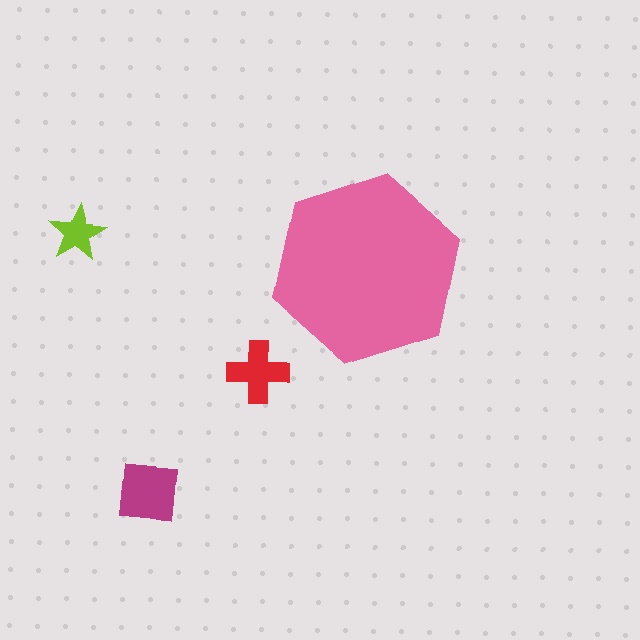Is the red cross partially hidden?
No, the red cross is fully visible.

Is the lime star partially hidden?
No, the lime star is fully visible.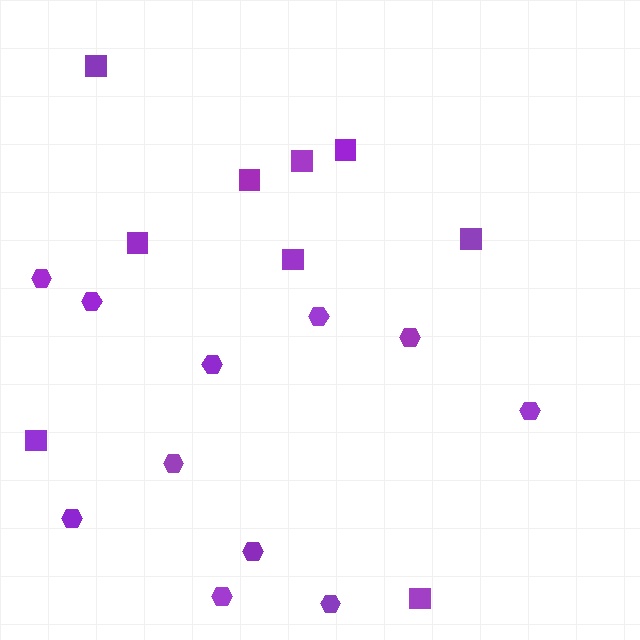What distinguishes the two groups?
There are 2 groups: one group of hexagons (11) and one group of squares (9).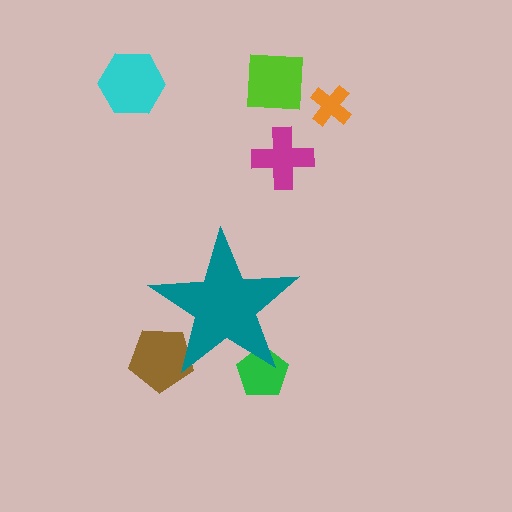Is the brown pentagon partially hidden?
Yes, the brown pentagon is partially hidden behind the teal star.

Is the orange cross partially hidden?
No, the orange cross is fully visible.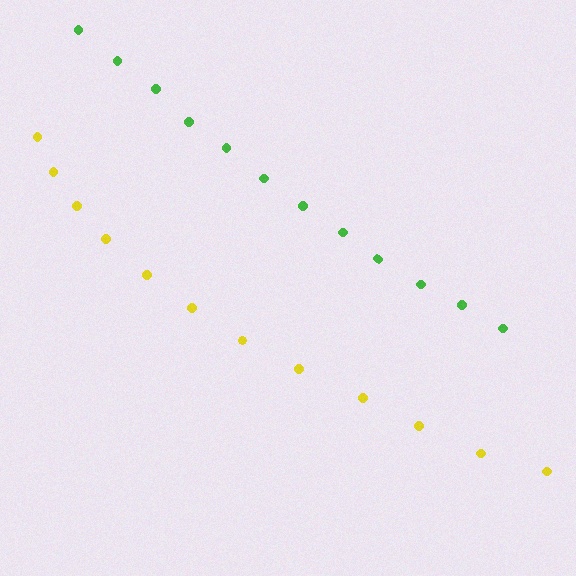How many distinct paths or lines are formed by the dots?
There are 2 distinct paths.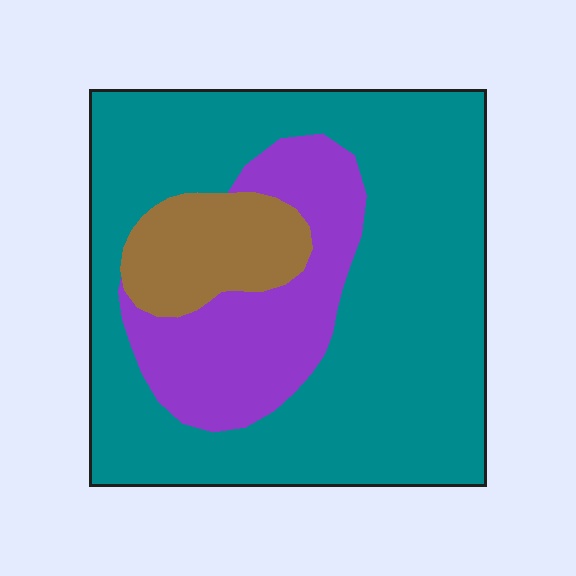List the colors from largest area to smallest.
From largest to smallest: teal, purple, brown.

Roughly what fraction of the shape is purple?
Purple covers about 20% of the shape.